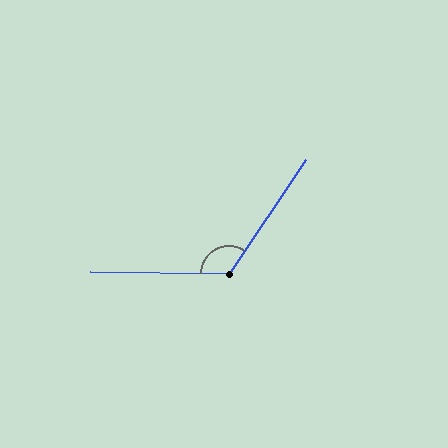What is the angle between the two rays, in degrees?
Approximately 123 degrees.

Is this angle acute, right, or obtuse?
It is obtuse.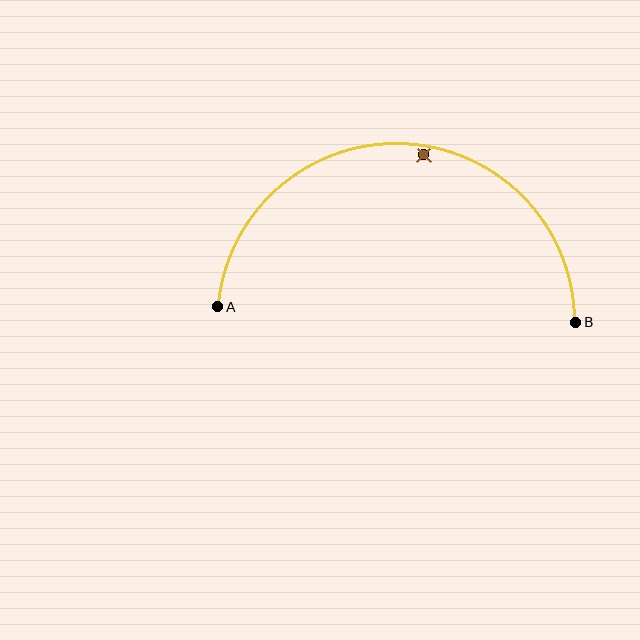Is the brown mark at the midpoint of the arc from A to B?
No — the brown mark does not lie on the arc at all. It sits slightly inside the curve.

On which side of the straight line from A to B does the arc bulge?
The arc bulges above the straight line connecting A and B.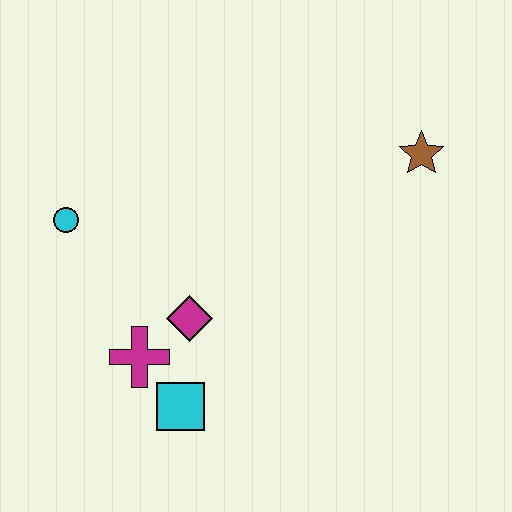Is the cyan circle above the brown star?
No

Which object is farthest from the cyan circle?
The brown star is farthest from the cyan circle.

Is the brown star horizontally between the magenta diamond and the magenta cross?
No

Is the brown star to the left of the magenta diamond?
No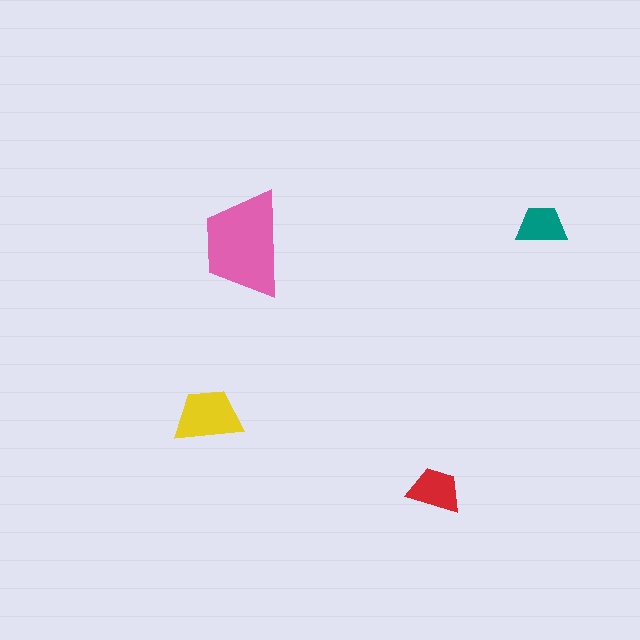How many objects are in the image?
There are 4 objects in the image.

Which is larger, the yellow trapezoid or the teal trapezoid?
The yellow one.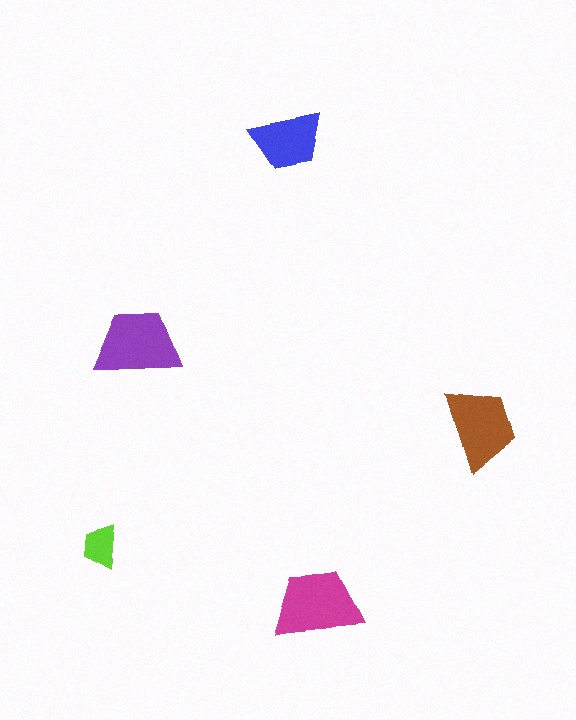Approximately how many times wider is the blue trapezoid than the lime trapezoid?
About 1.5 times wider.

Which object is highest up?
The blue trapezoid is topmost.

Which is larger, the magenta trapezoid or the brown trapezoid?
The magenta one.